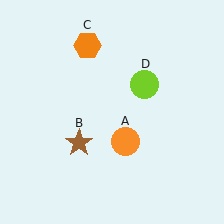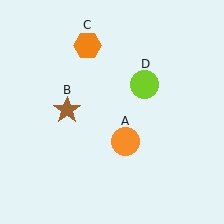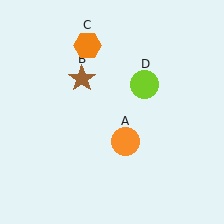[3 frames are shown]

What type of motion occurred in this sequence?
The brown star (object B) rotated clockwise around the center of the scene.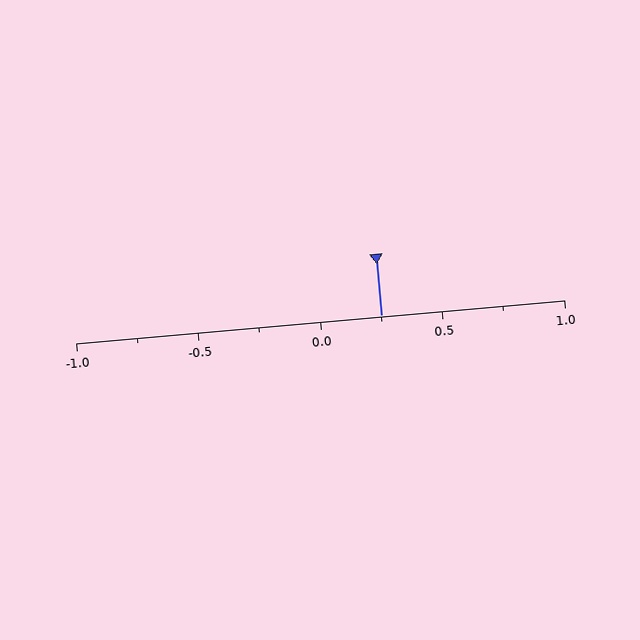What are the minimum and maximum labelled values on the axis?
The axis runs from -1.0 to 1.0.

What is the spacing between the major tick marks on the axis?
The major ticks are spaced 0.5 apart.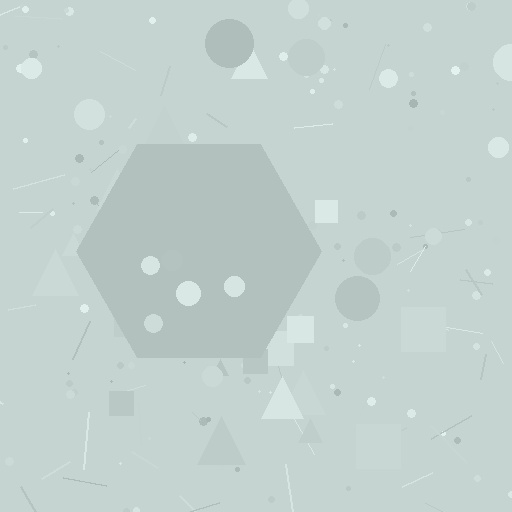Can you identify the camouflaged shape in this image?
The camouflaged shape is a hexagon.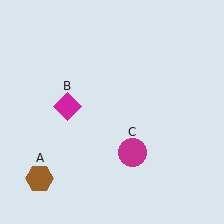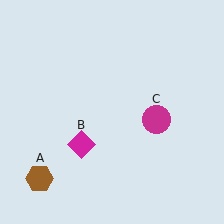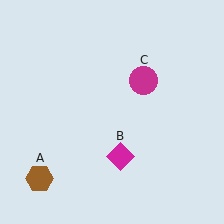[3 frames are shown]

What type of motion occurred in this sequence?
The magenta diamond (object B), magenta circle (object C) rotated counterclockwise around the center of the scene.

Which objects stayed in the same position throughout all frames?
Brown hexagon (object A) remained stationary.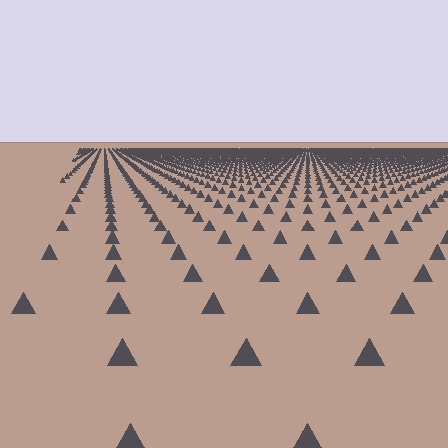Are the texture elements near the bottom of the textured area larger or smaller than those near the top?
Larger. Near the bottom, elements are closer to the viewer and appear at a bigger on-screen size.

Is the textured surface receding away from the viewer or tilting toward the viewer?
The surface is receding away from the viewer. Texture elements get smaller and denser toward the top.